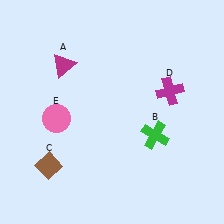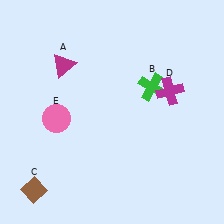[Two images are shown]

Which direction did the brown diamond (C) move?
The brown diamond (C) moved down.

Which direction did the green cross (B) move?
The green cross (B) moved up.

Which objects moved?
The objects that moved are: the green cross (B), the brown diamond (C).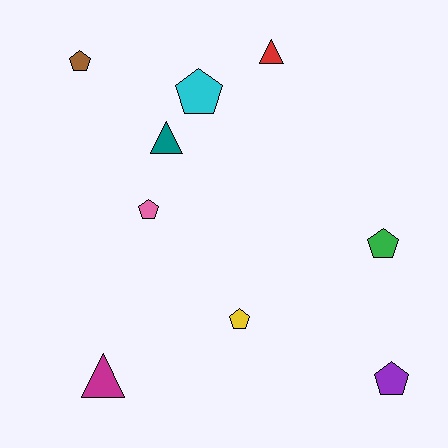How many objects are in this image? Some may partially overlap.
There are 9 objects.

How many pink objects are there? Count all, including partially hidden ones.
There is 1 pink object.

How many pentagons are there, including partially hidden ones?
There are 6 pentagons.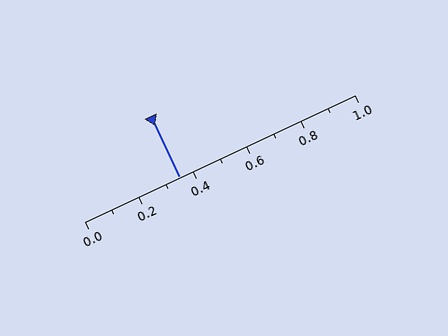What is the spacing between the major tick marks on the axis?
The major ticks are spaced 0.2 apart.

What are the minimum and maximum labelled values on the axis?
The axis runs from 0.0 to 1.0.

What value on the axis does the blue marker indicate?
The marker indicates approximately 0.35.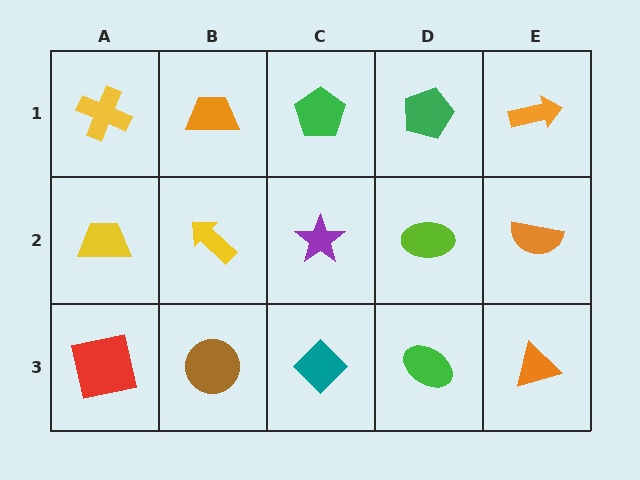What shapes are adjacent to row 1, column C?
A purple star (row 2, column C), an orange trapezoid (row 1, column B), a green pentagon (row 1, column D).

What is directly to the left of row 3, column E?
A green ellipse.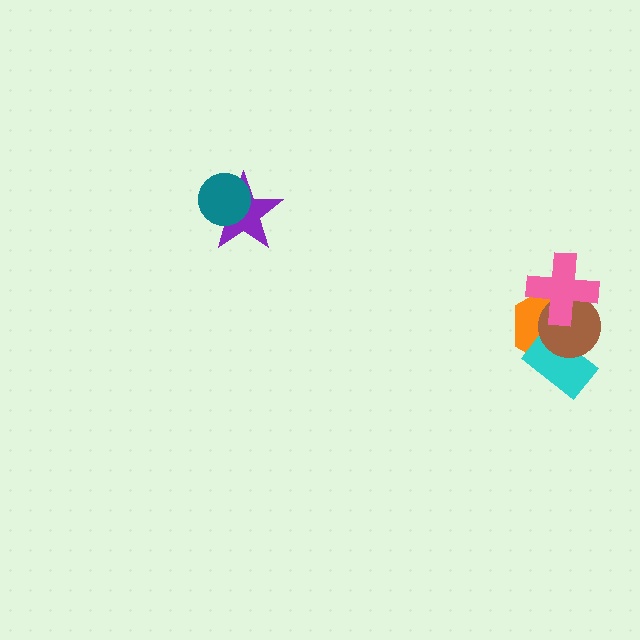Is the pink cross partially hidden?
No, no other shape covers it.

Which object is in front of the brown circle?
The pink cross is in front of the brown circle.